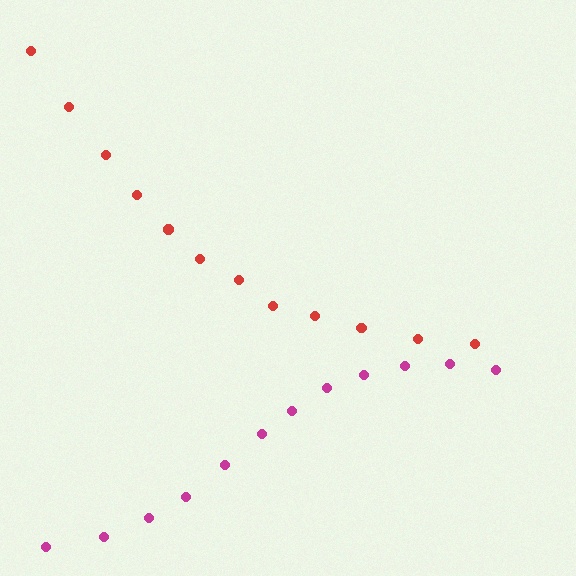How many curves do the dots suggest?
There are 2 distinct paths.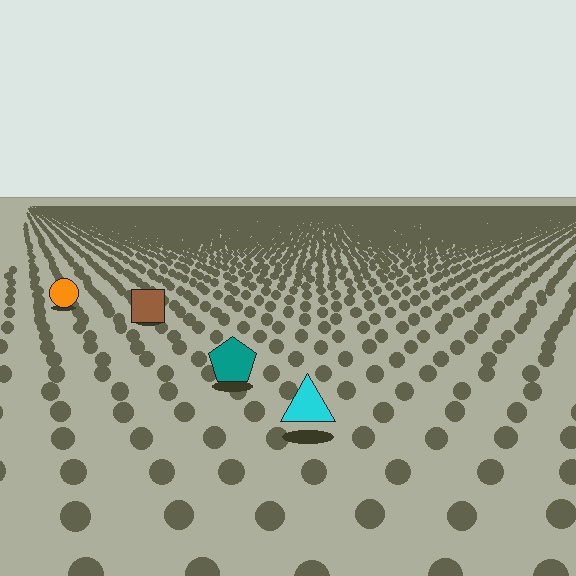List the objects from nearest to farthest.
From nearest to farthest: the cyan triangle, the teal pentagon, the brown square, the orange circle.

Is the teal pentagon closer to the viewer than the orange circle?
Yes. The teal pentagon is closer — you can tell from the texture gradient: the ground texture is coarser near it.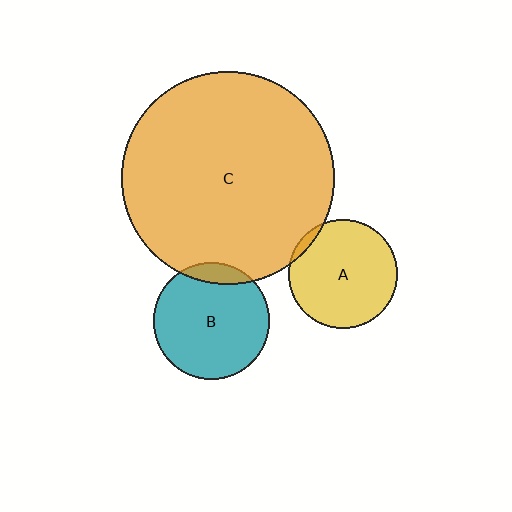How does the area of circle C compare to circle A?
Approximately 3.8 times.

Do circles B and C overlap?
Yes.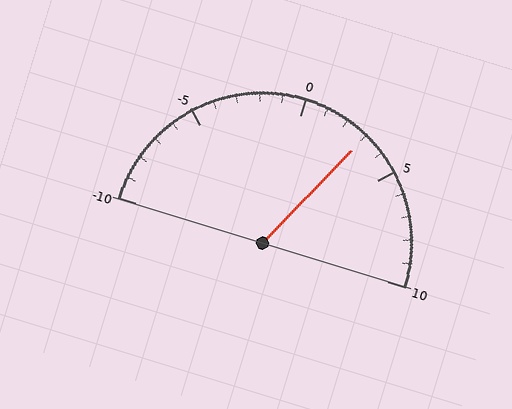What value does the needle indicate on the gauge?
The needle indicates approximately 3.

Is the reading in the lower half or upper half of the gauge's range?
The reading is in the upper half of the range (-10 to 10).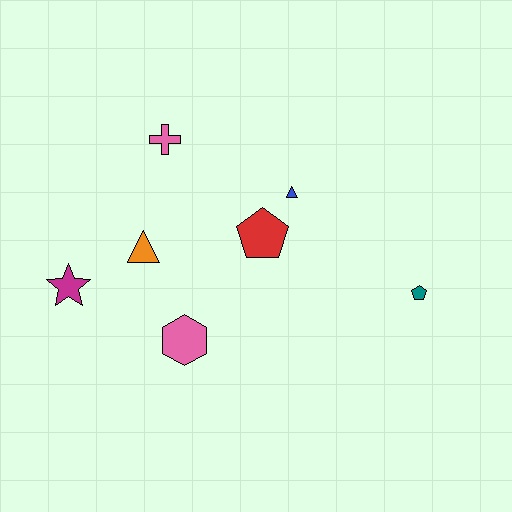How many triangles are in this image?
There are 2 triangles.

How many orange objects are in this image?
There is 1 orange object.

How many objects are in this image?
There are 7 objects.